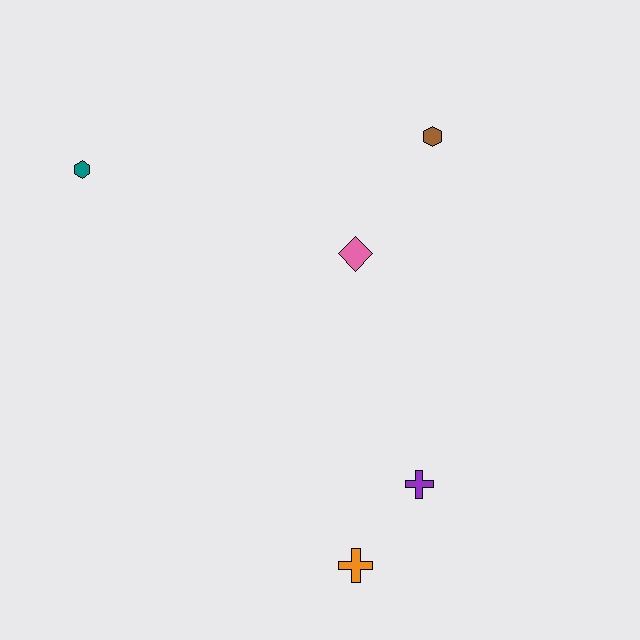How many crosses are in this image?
There are 2 crosses.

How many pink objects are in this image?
There is 1 pink object.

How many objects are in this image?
There are 5 objects.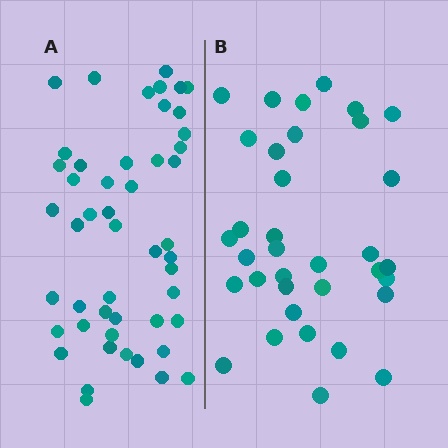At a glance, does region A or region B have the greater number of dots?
Region A (the left region) has more dots.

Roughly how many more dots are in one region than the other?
Region A has approximately 15 more dots than region B.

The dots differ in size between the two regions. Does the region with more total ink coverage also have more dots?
No. Region B has more total ink coverage because its dots are larger, but region A actually contains more individual dots. Total area can be misleading — the number of items is what matters here.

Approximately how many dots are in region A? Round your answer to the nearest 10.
About 50 dots. (The exact count is 49, which rounds to 50.)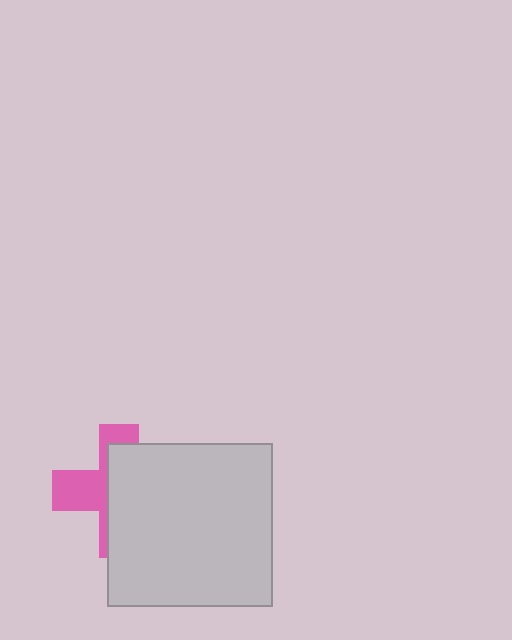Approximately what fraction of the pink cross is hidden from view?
Roughly 60% of the pink cross is hidden behind the light gray rectangle.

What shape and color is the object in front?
The object in front is a light gray rectangle.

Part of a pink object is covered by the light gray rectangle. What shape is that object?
It is a cross.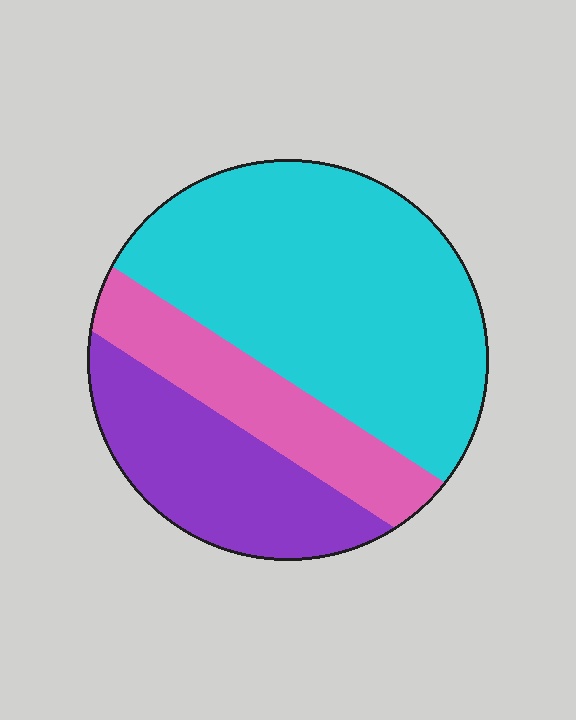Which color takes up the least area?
Pink, at roughly 20%.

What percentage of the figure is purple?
Purple covers 25% of the figure.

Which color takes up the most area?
Cyan, at roughly 55%.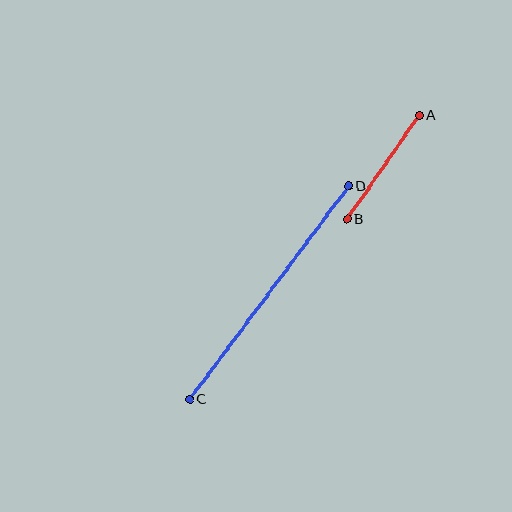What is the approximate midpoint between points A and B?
The midpoint is at approximately (383, 167) pixels.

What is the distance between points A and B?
The distance is approximately 126 pixels.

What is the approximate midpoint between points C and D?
The midpoint is at approximately (269, 293) pixels.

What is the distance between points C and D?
The distance is approximately 266 pixels.